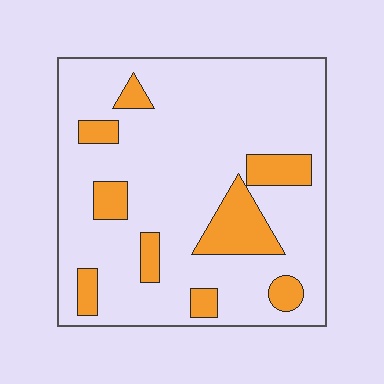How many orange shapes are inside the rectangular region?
9.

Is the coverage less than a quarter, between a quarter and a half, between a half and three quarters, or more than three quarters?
Less than a quarter.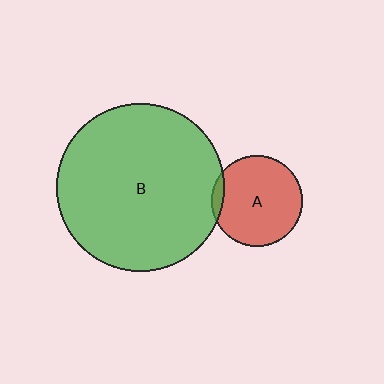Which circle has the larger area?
Circle B (green).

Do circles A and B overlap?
Yes.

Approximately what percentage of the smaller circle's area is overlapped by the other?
Approximately 5%.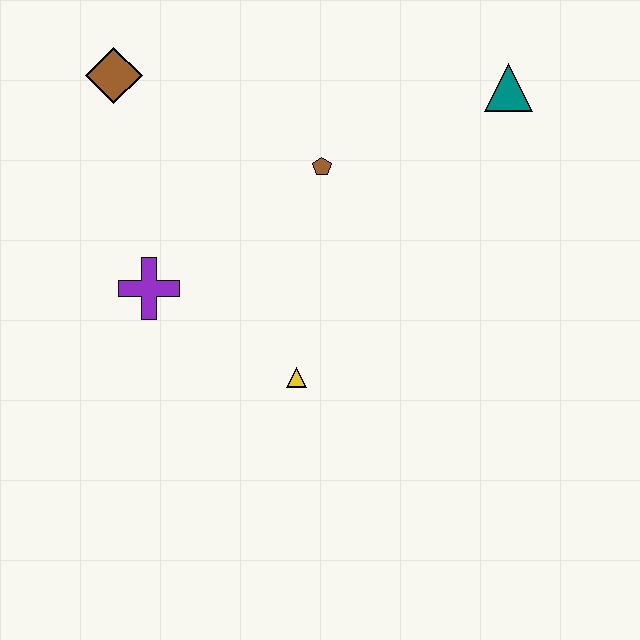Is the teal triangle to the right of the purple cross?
Yes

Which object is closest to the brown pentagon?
The teal triangle is closest to the brown pentagon.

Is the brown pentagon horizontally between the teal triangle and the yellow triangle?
Yes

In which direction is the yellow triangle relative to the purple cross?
The yellow triangle is to the right of the purple cross.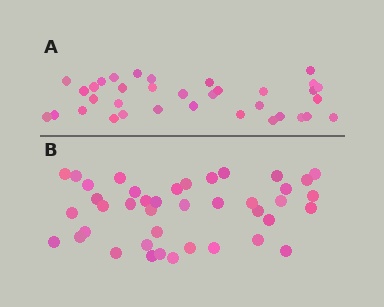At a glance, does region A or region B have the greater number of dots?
Region B (the bottom region) has more dots.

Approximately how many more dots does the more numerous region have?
Region B has about 6 more dots than region A.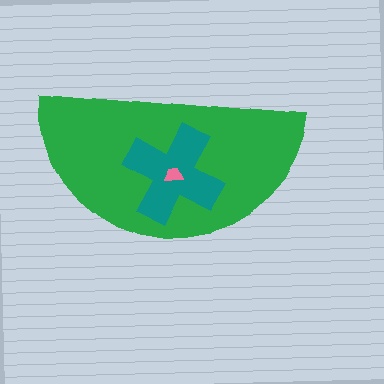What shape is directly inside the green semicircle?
The teal cross.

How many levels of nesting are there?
3.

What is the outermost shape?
The green semicircle.